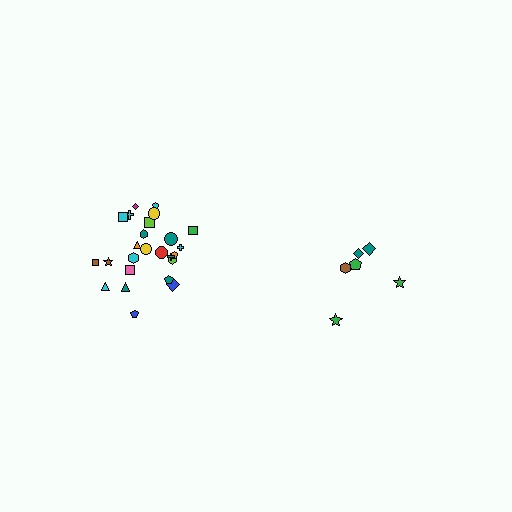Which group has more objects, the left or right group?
The left group.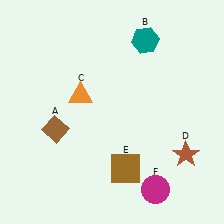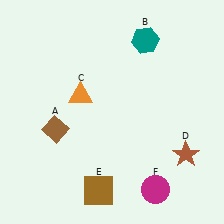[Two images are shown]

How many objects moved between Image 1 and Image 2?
1 object moved between the two images.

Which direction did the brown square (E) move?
The brown square (E) moved left.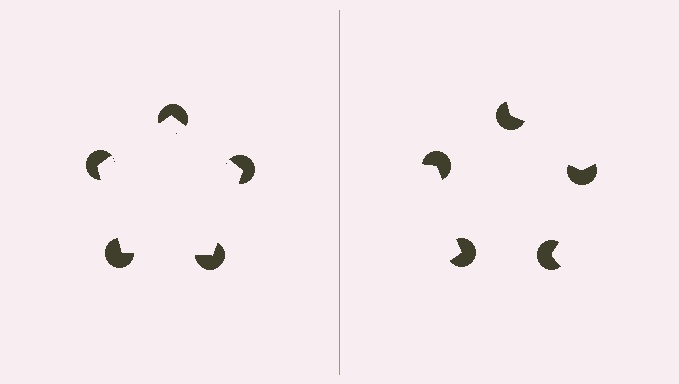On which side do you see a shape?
An illusory pentagon appears on the left side. On the right side the wedge cuts are rotated, so no coherent shape forms.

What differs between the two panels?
The pac-man discs are positioned identically on both sides; only the wedge orientations differ. On the left they align to a pentagon; on the right they are misaligned.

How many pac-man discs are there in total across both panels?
10 — 5 on each side.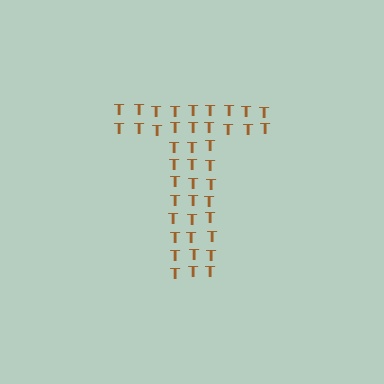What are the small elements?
The small elements are letter T's.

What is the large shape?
The large shape is the letter T.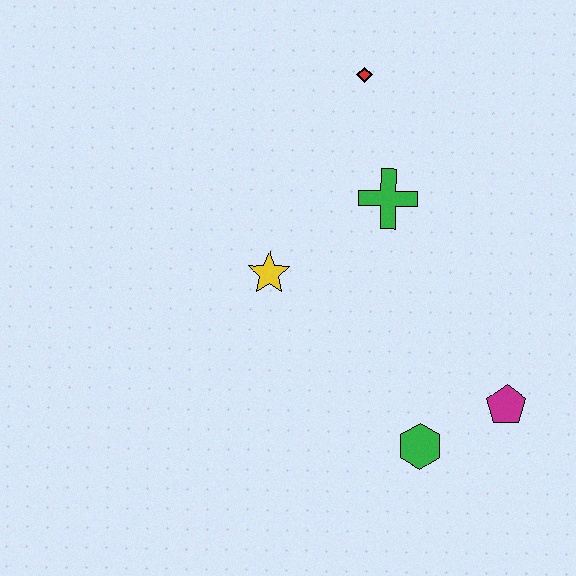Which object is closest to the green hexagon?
The magenta pentagon is closest to the green hexagon.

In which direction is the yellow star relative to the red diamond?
The yellow star is below the red diamond.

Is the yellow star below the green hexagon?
No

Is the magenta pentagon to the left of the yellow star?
No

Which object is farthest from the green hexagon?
The red diamond is farthest from the green hexagon.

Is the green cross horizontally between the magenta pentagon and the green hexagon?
No